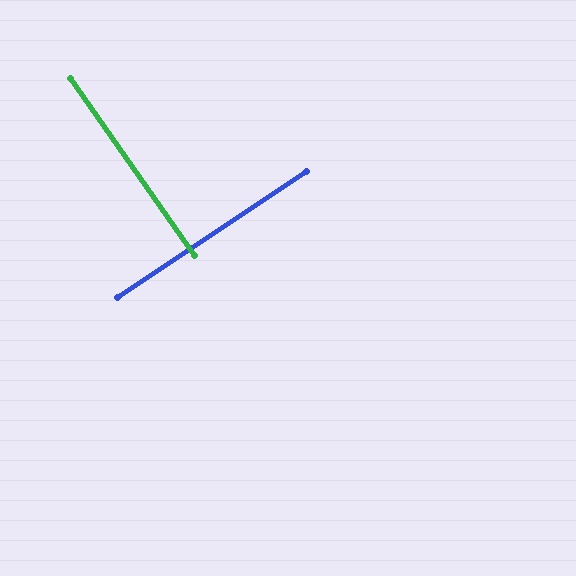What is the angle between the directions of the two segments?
Approximately 89 degrees.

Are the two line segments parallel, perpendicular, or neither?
Perpendicular — they meet at approximately 89°.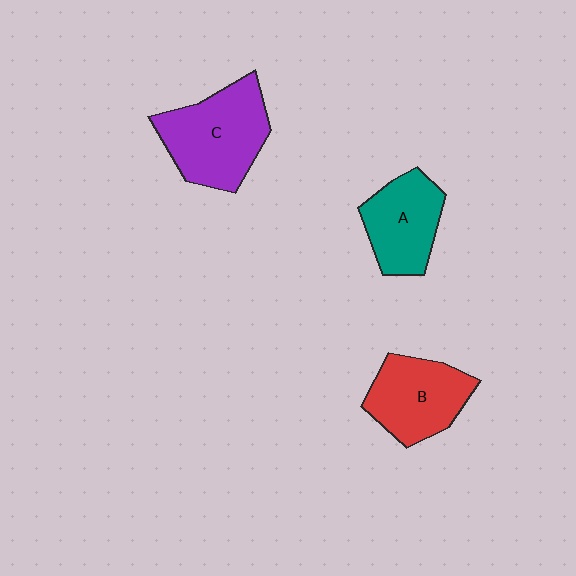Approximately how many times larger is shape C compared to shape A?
Approximately 1.4 times.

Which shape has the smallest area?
Shape A (teal).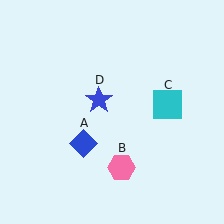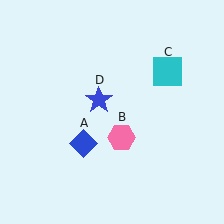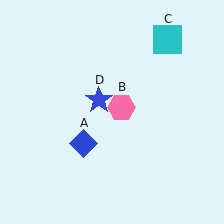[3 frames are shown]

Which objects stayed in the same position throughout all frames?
Blue diamond (object A) and blue star (object D) remained stationary.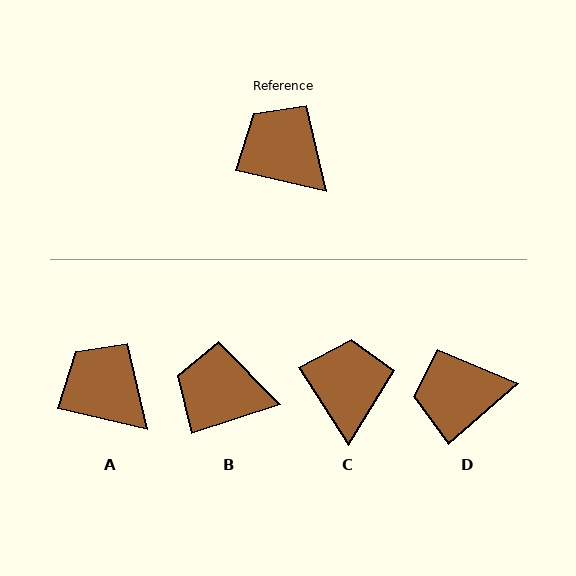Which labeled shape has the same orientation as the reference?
A.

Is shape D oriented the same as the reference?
No, it is off by about 55 degrees.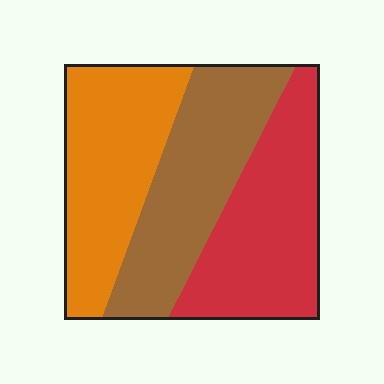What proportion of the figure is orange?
Orange takes up about one third (1/3) of the figure.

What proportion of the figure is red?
Red covers about 35% of the figure.